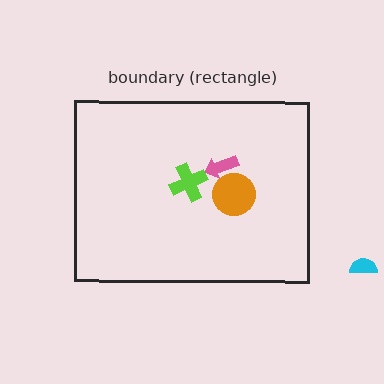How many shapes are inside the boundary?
3 inside, 1 outside.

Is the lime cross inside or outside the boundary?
Inside.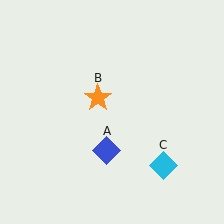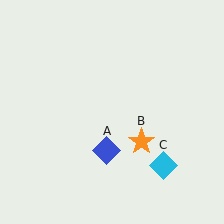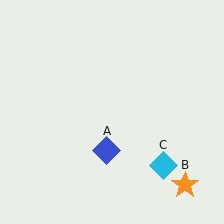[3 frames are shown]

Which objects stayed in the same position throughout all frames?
Blue diamond (object A) and cyan diamond (object C) remained stationary.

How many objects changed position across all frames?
1 object changed position: orange star (object B).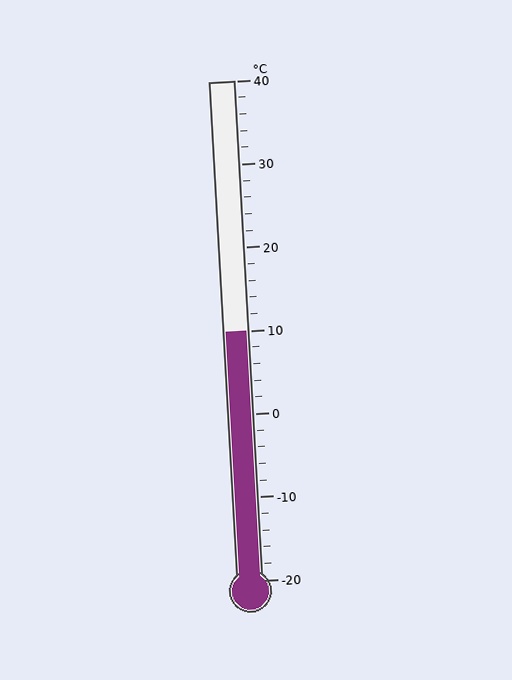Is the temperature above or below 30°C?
The temperature is below 30°C.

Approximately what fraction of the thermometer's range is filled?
The thermometer is filled to approximately 50% of its range.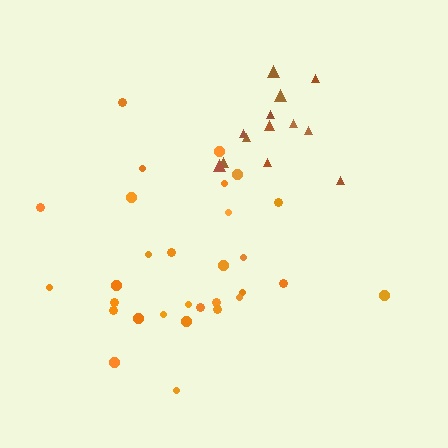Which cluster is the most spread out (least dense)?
Orange.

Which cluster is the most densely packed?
Brown.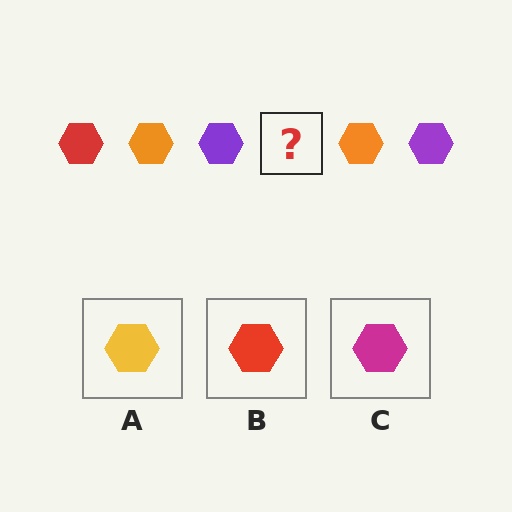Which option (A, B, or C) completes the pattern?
B.